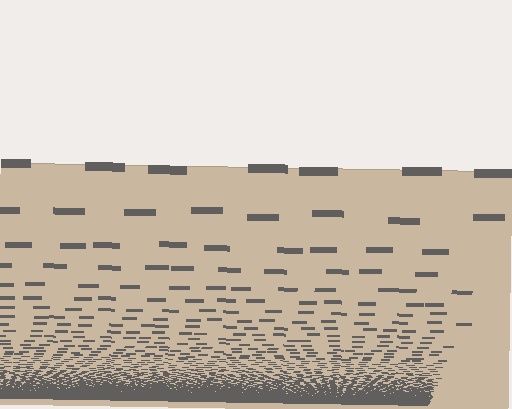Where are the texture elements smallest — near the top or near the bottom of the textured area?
Near the bottom.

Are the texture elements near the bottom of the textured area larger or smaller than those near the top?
Smaller. The gradient is inverted — elements near the bottom are smaller and denser.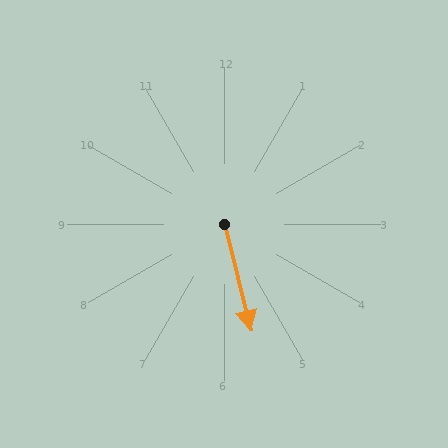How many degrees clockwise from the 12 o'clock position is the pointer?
Approximately 166 degrees.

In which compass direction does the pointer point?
South.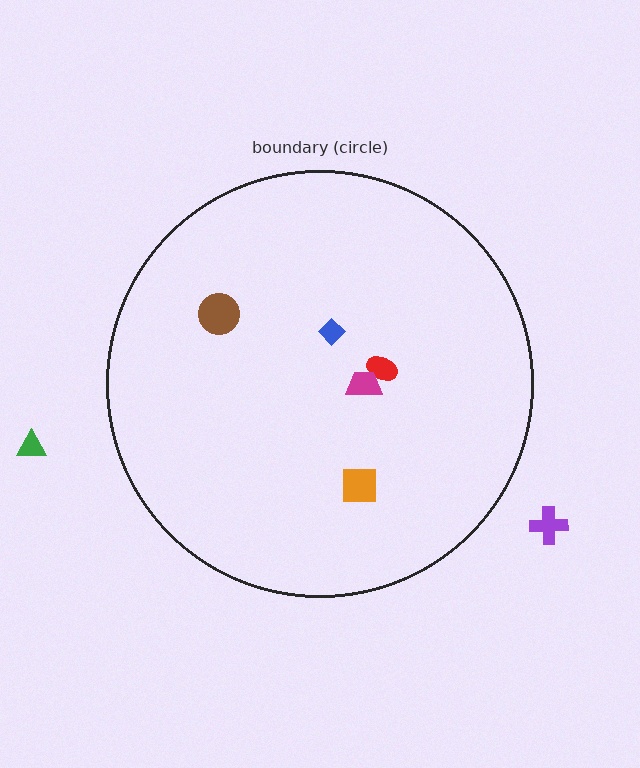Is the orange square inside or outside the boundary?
Inside.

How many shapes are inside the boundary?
5 inside, 2 outside.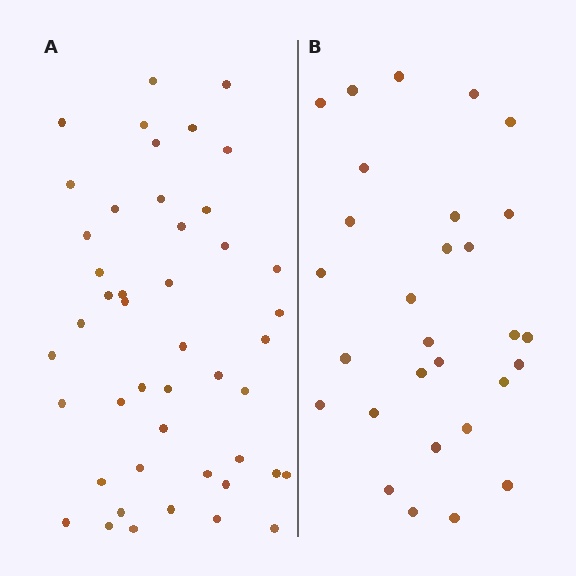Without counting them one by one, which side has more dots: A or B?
Region A (the left region) has more dots.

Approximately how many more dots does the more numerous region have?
Region A has approximately 15 more dots than region B.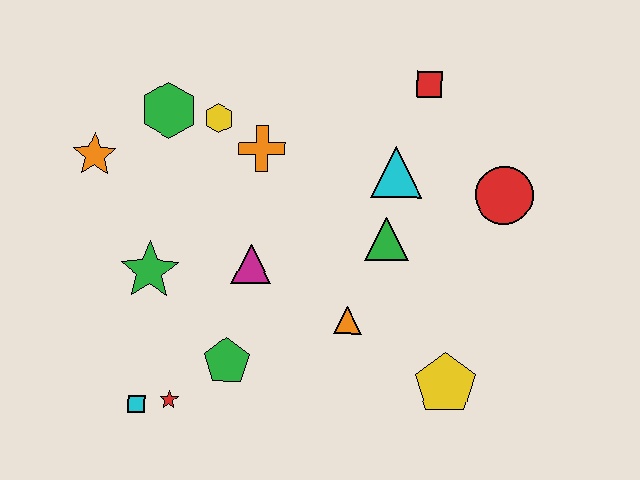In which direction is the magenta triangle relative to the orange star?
The magenta triangle is to the right of the orange star.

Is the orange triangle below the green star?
Yes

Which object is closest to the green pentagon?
The red star is closest to the green pentagon.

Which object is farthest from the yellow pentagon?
The orange star is farthest from the yellow pentagon.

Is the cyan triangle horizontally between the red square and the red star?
Yes